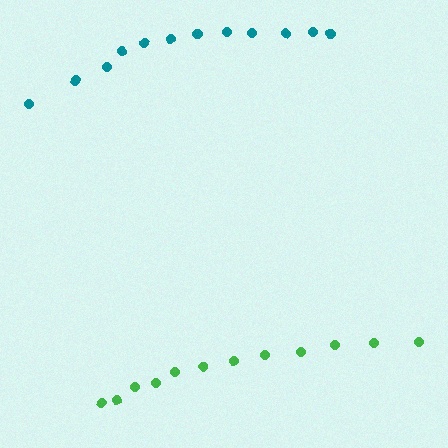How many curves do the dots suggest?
There are 2 distinct paths.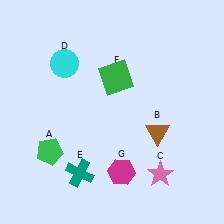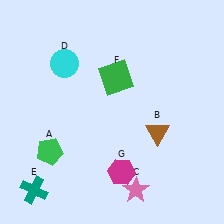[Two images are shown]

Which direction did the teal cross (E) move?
The teal cross (E) moved left.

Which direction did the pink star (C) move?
The pink star (C) moved left.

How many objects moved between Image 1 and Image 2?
2 objects moved between the two images.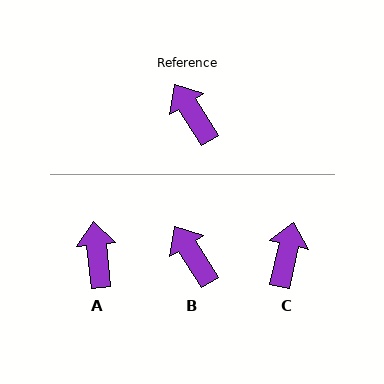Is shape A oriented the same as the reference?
No, it is off by about 26 degrees.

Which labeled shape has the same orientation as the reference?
B.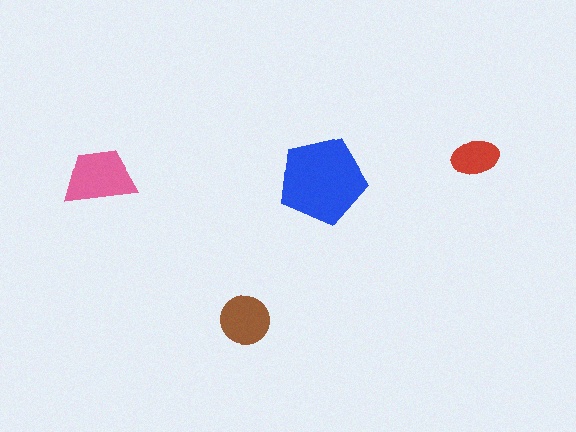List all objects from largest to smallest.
The blue pentagon, the pink trapezoid, the brown circle, the red ellipse.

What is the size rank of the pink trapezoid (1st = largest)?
2nd.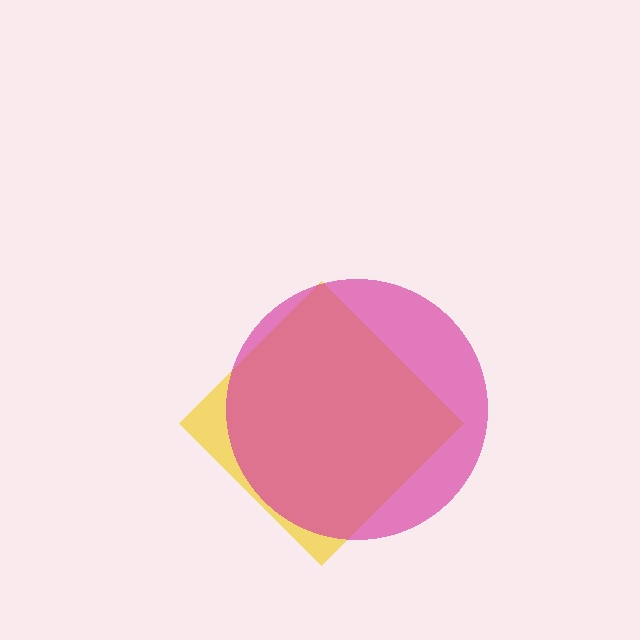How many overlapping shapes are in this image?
There are 2 overlapping shapes in the image.